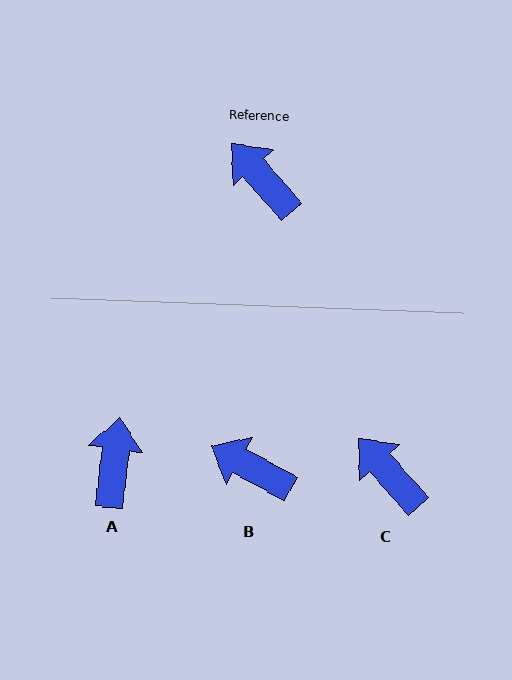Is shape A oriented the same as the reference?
No, it is off by about 48 degrees.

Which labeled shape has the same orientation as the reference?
C.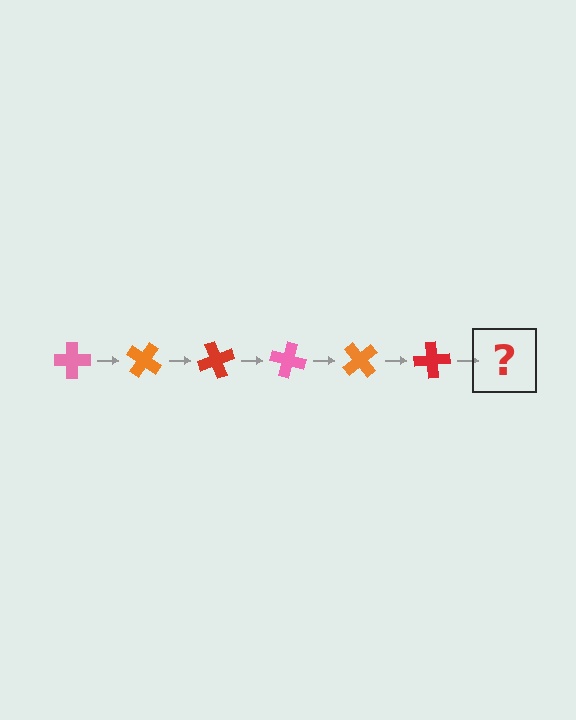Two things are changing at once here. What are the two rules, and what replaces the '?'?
The two rules are that it rotates 35 degrees each step and the color cycles through pink, orange, and red. The '?' should be a pink cross, rotated 210 degrees from the start.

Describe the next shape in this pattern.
It should be a pink cross, rotated 210 degrees from the start.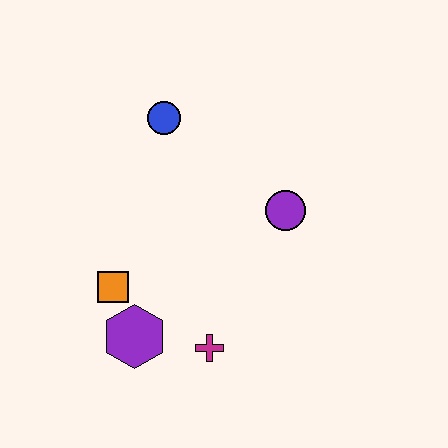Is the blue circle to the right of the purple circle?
No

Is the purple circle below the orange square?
No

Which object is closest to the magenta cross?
The purple hexagon is closest to the magenta cross.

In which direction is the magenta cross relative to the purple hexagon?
The magenta cross is to the right of the purple hexagon.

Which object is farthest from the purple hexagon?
The blue circle is farthest from the purple hexagon.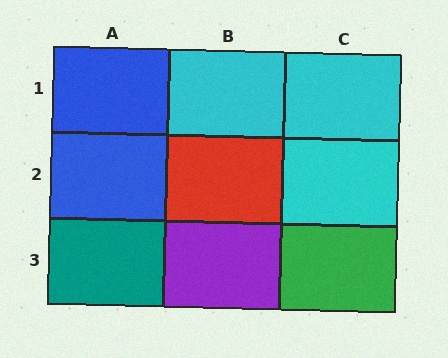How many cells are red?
1 cell is red.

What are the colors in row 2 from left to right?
Blue, red, cyan.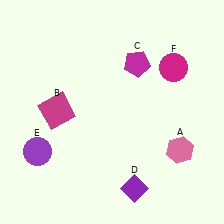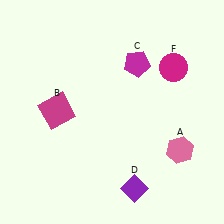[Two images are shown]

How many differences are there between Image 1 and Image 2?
There is 1 difference between the two images.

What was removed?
The purple circle (E) was removed in Image 2.